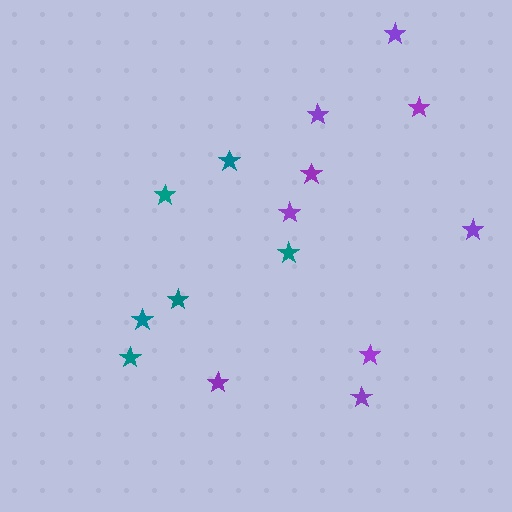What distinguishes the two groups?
There are 2 groups: one group of teal stars (6) and one group of purple stars (9).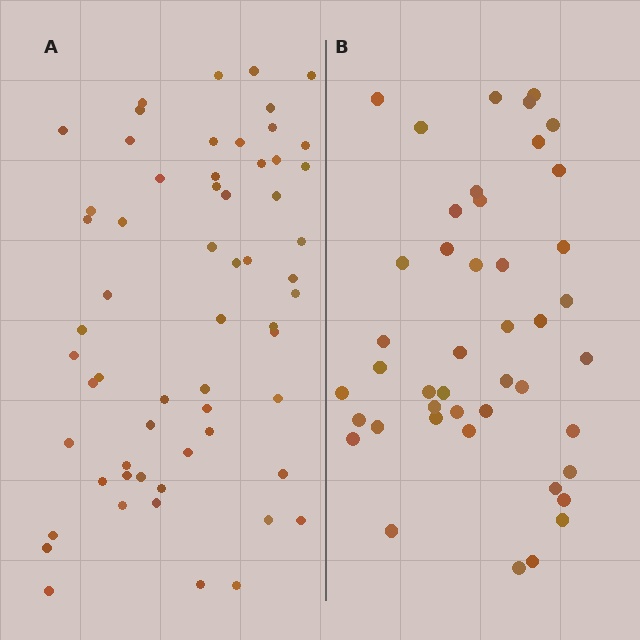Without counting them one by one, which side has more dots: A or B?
Region A (the left region) has more dots.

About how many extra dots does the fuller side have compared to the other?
Region A has approximately 15 more dots than region B.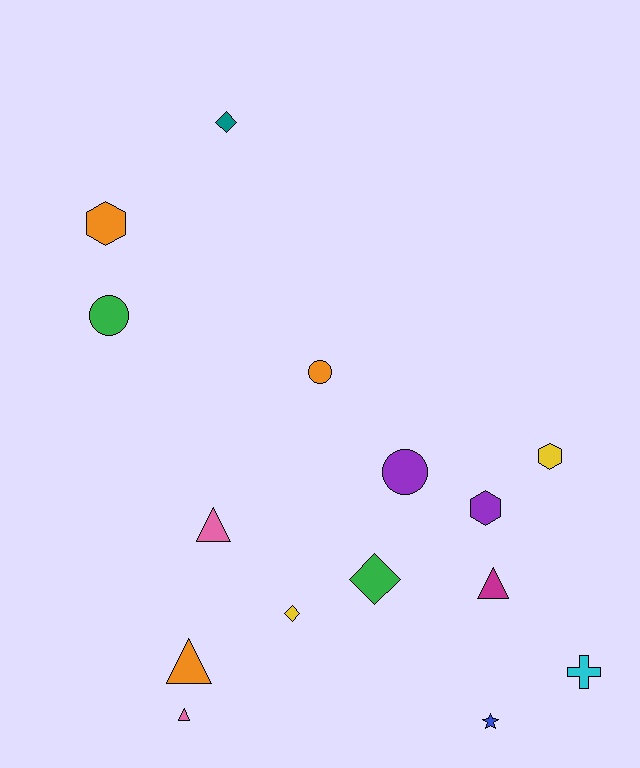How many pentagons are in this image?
There are no pentagons.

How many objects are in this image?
There are 15 objects.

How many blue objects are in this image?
There is 1 blue object.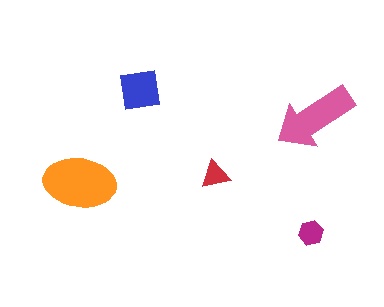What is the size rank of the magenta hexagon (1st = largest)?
4th.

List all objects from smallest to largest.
The red triangle, the magenta hexagon, the blue square, the pink arrow, the orange ellipse.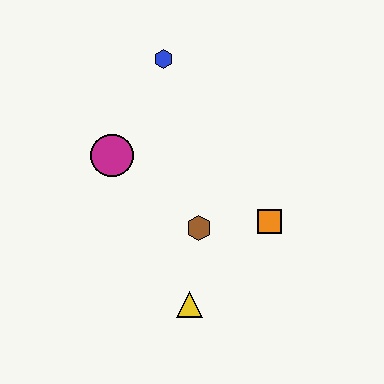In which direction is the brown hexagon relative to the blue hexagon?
The brown hexagon is below the blue hexagon.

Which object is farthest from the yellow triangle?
The blue hexagon is farthest from the yellow triangle.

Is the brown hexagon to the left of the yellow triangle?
No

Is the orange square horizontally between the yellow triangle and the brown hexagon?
No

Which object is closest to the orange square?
The brown hexagon is closest to the orange square.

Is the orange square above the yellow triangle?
Yes